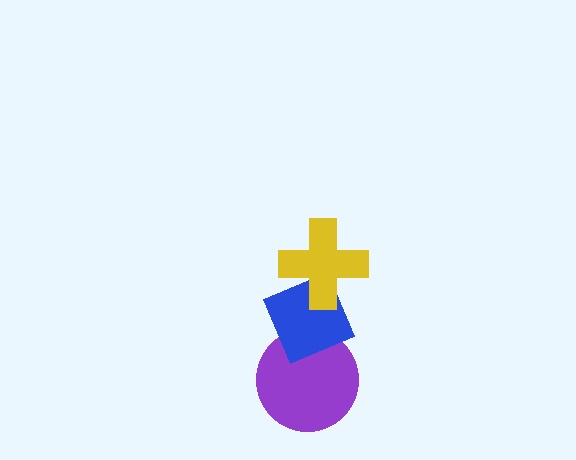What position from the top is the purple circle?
The purple circle is 3rd from the top.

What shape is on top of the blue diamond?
The yellow cross is on top of the blue diamond.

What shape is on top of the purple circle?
The blue diamond is on top of the purple circle.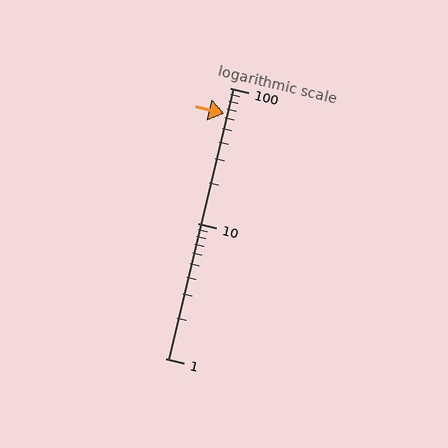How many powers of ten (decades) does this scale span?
The scale spans 2 decades, from 1 to 100.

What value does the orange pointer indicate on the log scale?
The pointer indicates approximately 65.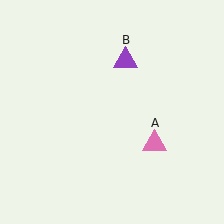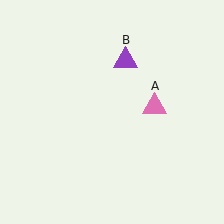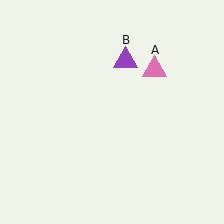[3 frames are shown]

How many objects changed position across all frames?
1 object changed position: pink triangle (object A).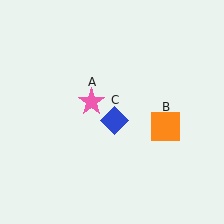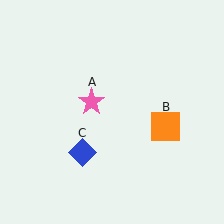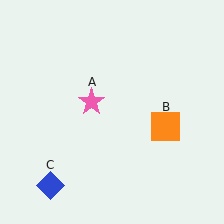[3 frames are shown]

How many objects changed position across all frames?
1 object changed position: blue diamond (object C).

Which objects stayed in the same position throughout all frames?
Pink star (object A) and orange square (object B) remained stationary.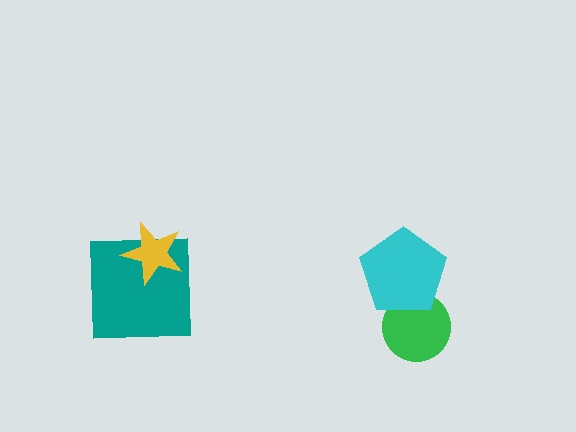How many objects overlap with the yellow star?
1 object overlaps with the yellow star.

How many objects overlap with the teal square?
1 object overlaps with the teal square.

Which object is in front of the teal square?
The yellow star is in front of the teal square.